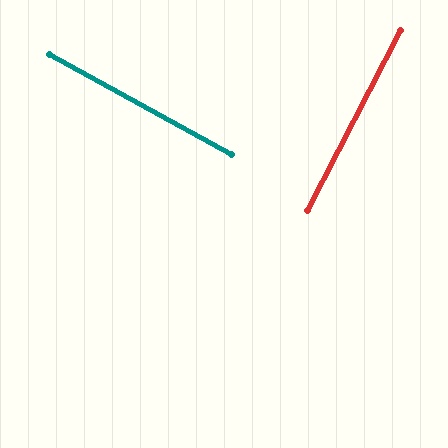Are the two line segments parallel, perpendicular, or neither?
Perpendicular — they meet at approximately 89°.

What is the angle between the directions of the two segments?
Approximately 89 degrees.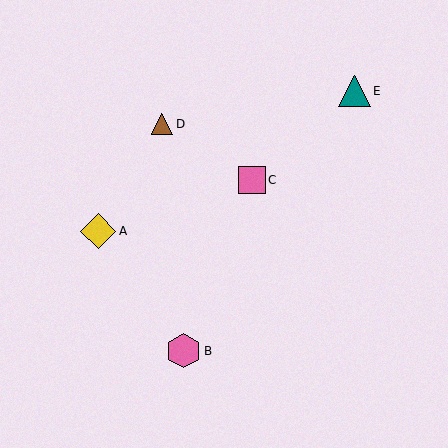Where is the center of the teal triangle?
The center of the teal triangle is at (355, 91).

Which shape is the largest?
The yellow diamond (labeled A) is the largest.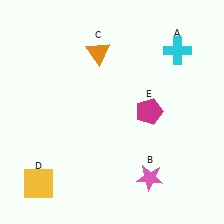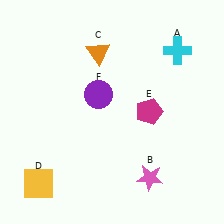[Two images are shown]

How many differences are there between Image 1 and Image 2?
There is 1 difference between the two images.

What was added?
A purple circle (F) was added in Image 2.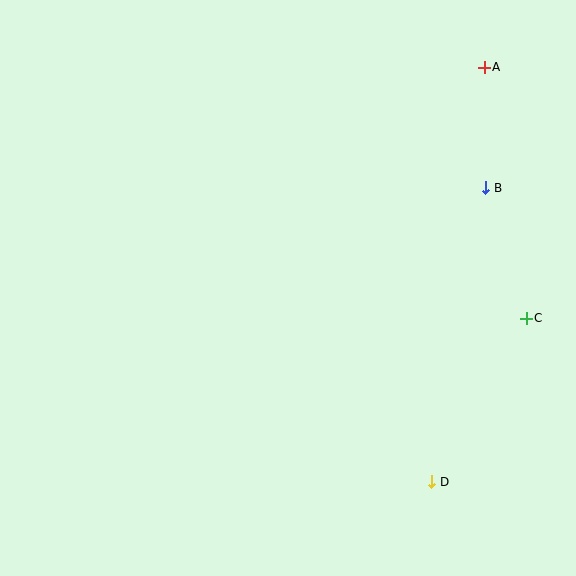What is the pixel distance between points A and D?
The distance between A and D is 418 pixels.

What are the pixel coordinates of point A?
Point A is at (484, 67).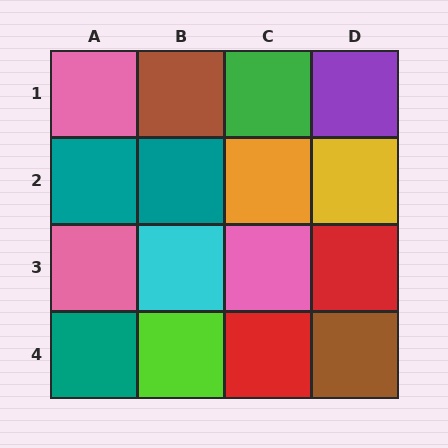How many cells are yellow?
1 cell is yellow.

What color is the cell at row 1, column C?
Green.